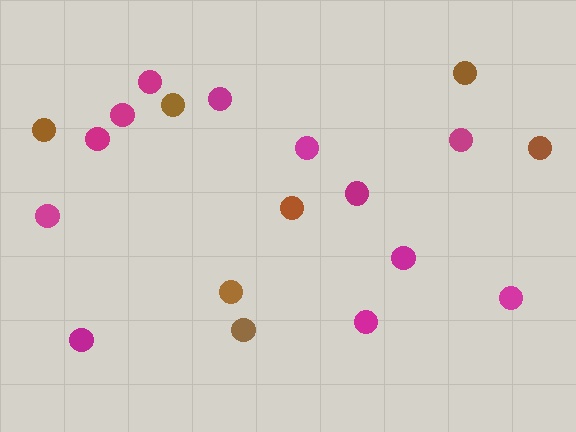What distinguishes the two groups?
There are 2 groups: one group of magenta circles (12) and one group of brown circles (7).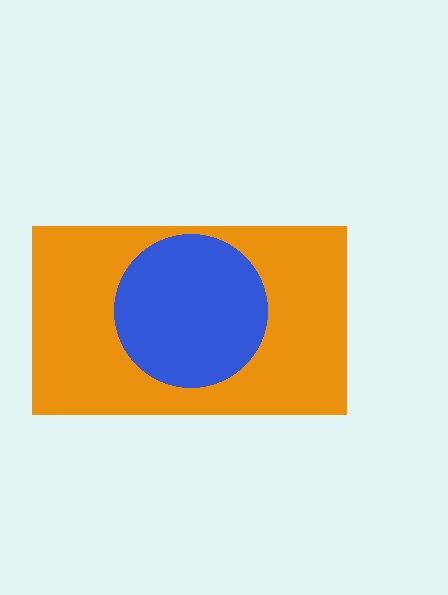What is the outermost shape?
The orange rectangle.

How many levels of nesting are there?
2.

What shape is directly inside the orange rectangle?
The blue circle.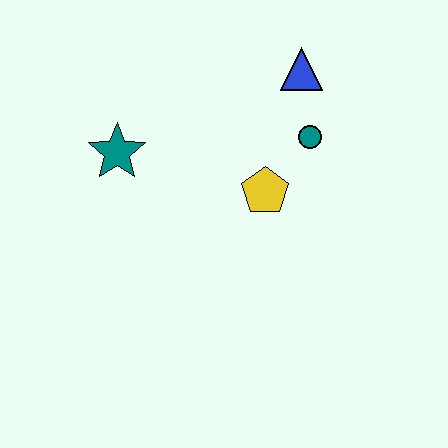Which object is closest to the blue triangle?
The teal circle is closest to the blue triangle.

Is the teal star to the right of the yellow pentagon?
No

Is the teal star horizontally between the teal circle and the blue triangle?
No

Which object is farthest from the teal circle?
The teal star is farthest from the teal circle.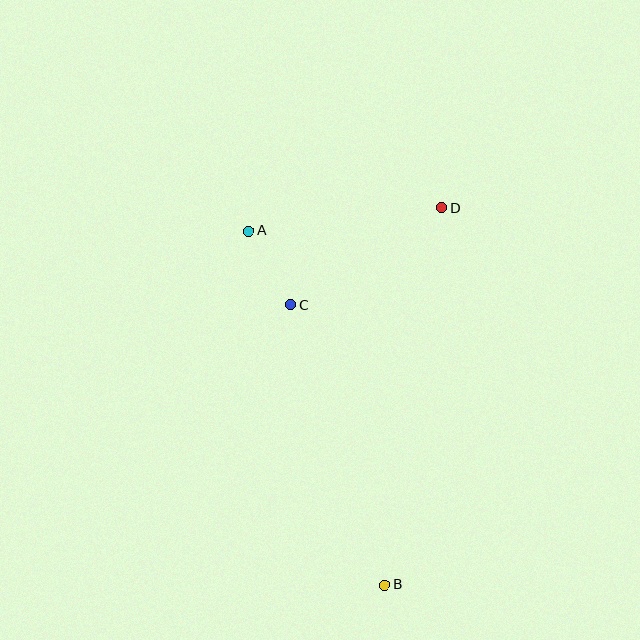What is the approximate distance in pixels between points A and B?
The distance between A and B is approximately 379 pixels.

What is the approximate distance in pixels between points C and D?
The distance between C and D is approximately 180 pixels.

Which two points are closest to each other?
Points A and C are closest to each other.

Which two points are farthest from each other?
Points B and D are farthest from each other.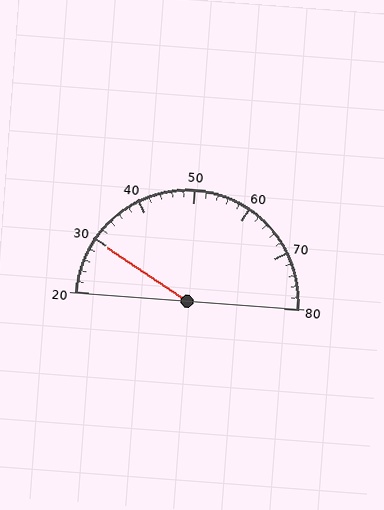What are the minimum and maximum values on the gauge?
The gauge ranges from 20 to 80.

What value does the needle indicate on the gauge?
The needle indicates approximately 30.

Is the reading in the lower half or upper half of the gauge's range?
The reading is in the lower half of the range (20 to 80).